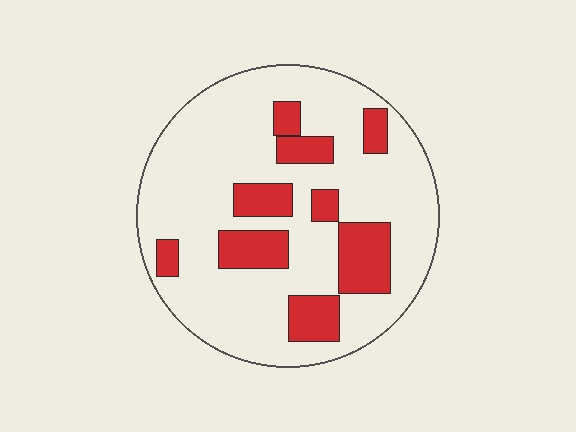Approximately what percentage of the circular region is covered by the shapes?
Approximately 25%.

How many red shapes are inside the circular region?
9.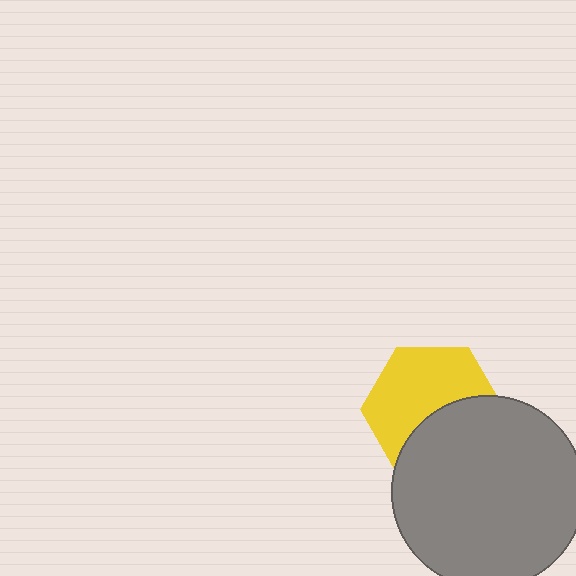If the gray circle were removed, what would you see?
You would see the complete yellow hexagon.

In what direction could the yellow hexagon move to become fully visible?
The yellow hexagon could move up. That would shift it out from behind the gray circle entirely.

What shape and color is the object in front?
The object in front is a gray circle.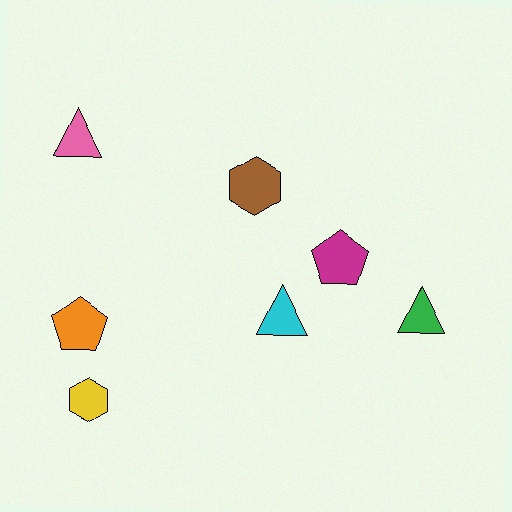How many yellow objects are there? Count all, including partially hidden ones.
There is 1 yellow object.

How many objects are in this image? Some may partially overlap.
There are 7 objects.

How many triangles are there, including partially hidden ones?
There are 3 triangles.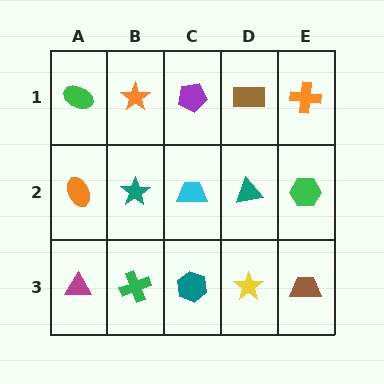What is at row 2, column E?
A green hexagon.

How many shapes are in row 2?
5 shapes.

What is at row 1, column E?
An orange cross.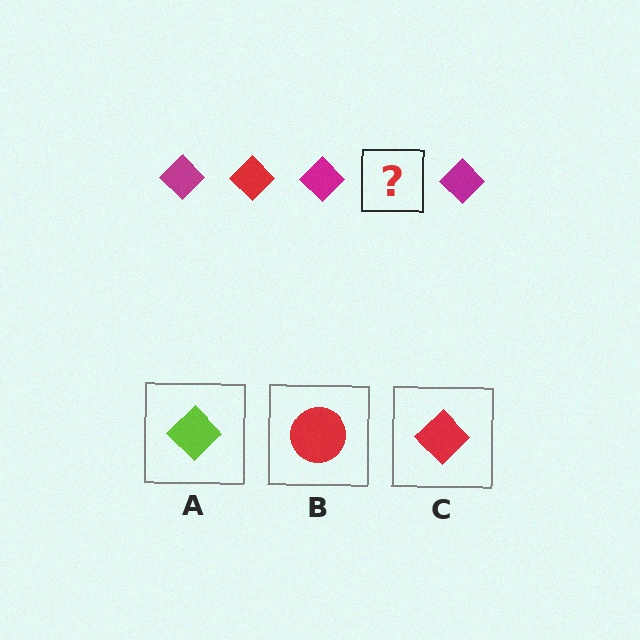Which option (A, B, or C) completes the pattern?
C.